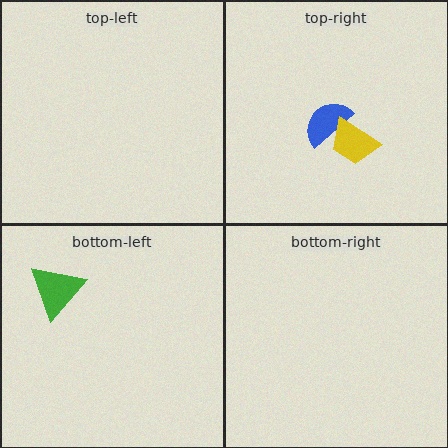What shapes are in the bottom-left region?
The green triangle.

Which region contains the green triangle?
The bottom-left region.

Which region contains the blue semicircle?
The top-right region.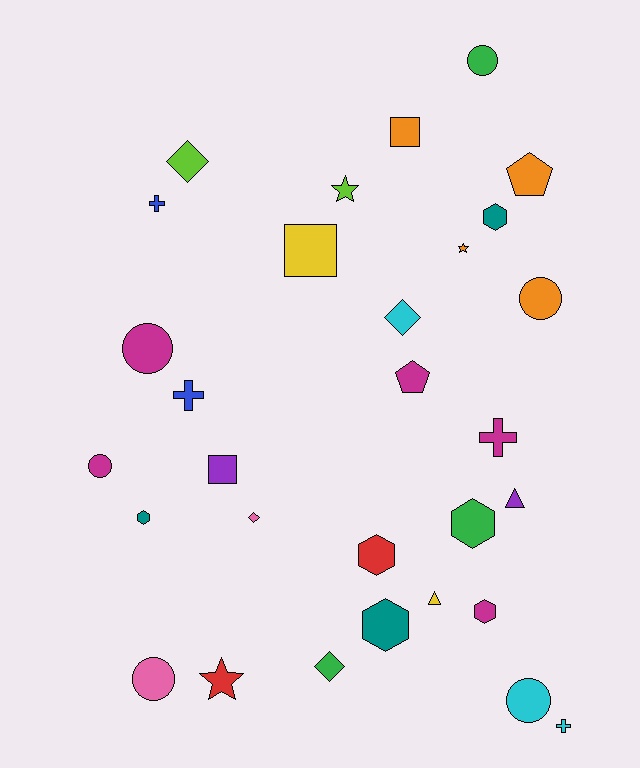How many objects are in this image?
There are 30 objects.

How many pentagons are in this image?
There are 2 pentagons.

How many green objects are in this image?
There are 3 green objects.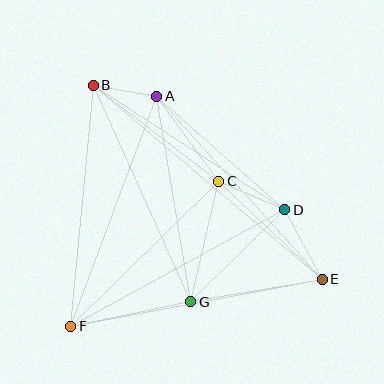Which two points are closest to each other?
Points A and B are closest to each other.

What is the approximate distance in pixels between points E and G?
The distance between E and G is approximately 134 pixels.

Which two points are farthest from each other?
Points B and E are farthest from each other.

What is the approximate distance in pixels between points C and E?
The distance between C and E is approximately 143 pixels.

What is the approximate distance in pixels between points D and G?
The distance between D and G is approximately 132 pixels.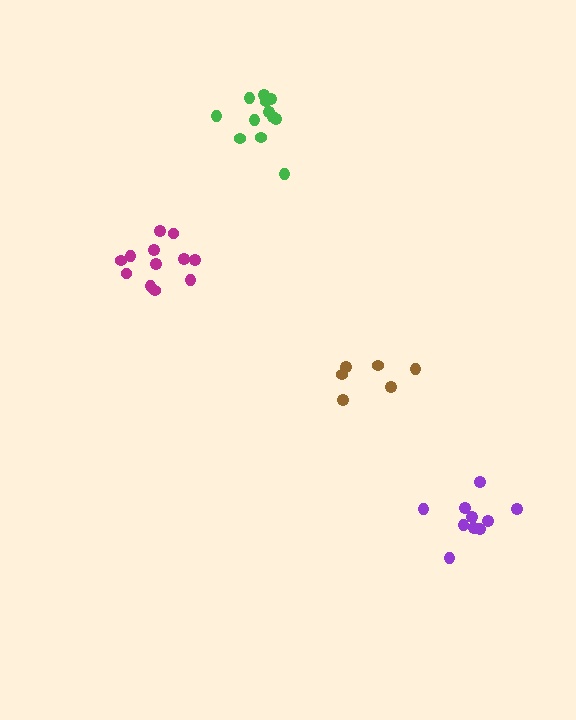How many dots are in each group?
Group 1: 12 dots, Group 2: 10 dots, Group 3: 6 dots, Group 4: 12 dots (40 total).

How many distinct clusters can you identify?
There are 4 distinct clusters.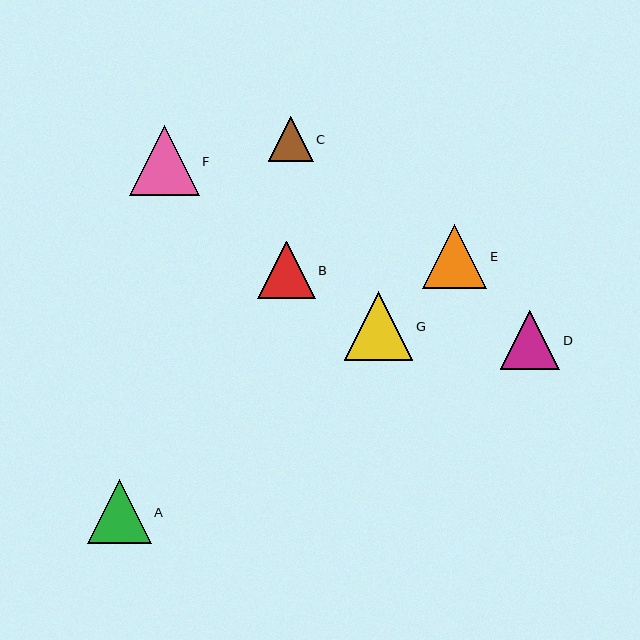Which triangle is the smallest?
Triangle C is the smallest with a size of approximately 45 pixels.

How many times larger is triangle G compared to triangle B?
Triangle G is approximately 1.2 times the size of triangle B.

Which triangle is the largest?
Triangle F is the largest with a size of approximately 69 pixels.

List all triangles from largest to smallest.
From largest to smallest: F, G, E, A, D, B, C.